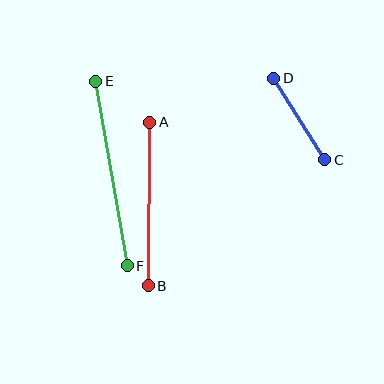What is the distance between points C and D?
The distance is approximately 96 pixels.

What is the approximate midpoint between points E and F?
The midpoint is at approximately (111, 174) pixels.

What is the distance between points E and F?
The distance is approximately 187 pixels.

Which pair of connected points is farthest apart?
Points E and F are farthest apart.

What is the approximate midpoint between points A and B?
The midpoint is at approximately (149, 204) pixels.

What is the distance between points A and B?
The distance is approximately 164 pixels.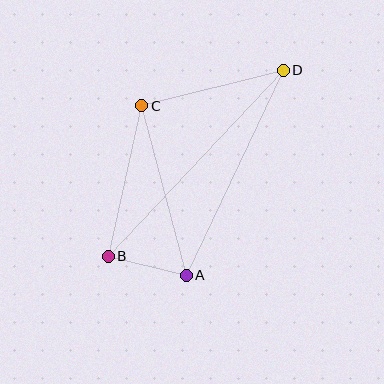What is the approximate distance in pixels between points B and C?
The distance between B and C is approximately 154 pixels.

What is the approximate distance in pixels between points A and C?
The distance between A and C is approximately 175 pixels.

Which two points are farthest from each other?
Points B and D are farthest from each other.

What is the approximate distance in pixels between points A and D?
The distance between A and D is approximately 227 pixels.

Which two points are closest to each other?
Points A and B are closest to each other.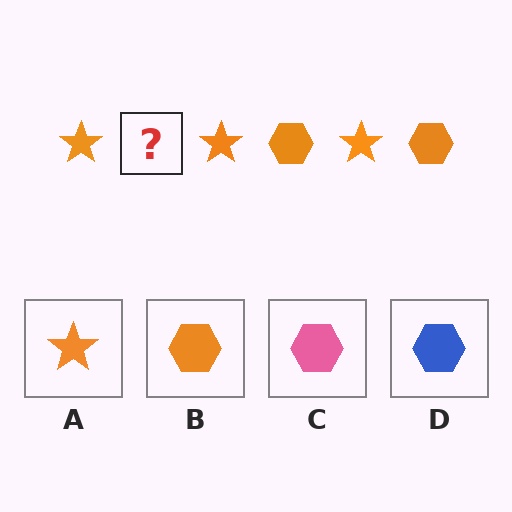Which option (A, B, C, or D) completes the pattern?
B.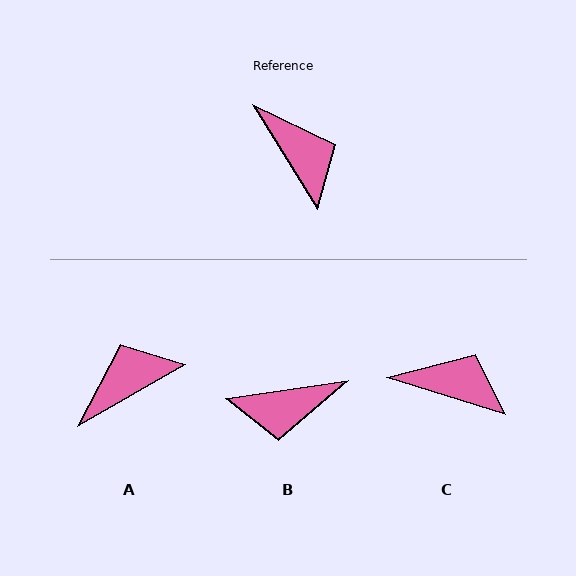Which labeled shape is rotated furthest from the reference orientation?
B, about 113 degrees away.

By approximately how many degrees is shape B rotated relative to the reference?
Approximately 113 degrees clockwise.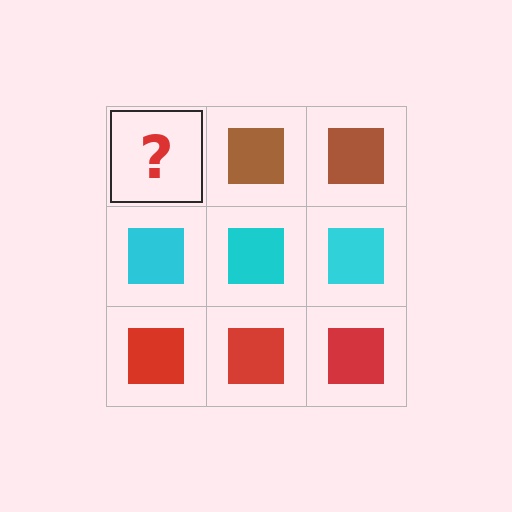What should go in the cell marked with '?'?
The missing cell should contain a brown square.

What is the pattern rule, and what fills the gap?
The rule is that each row has a consistent color. The gap should be filled with a brown square.